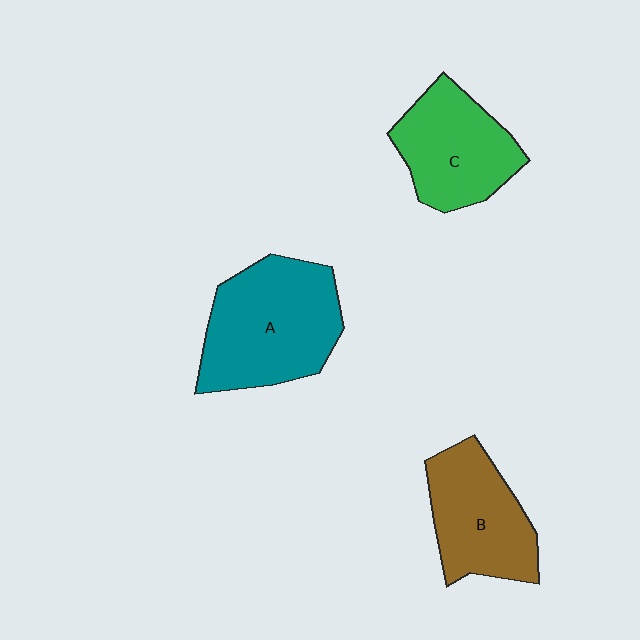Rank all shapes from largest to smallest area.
From largest to smallest: A (teal), C (green), B (brown).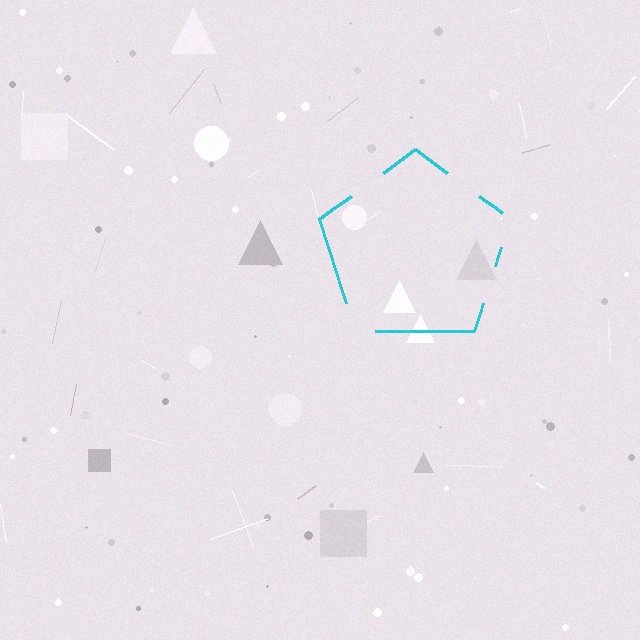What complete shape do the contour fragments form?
The contour fragments form a pentagon.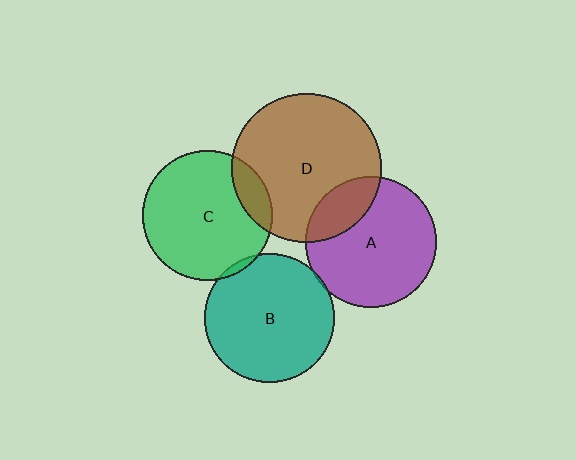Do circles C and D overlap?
Yes.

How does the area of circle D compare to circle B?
Approximately 1.3 times.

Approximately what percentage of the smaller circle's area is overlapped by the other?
Approximately 15%.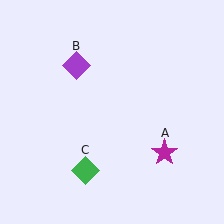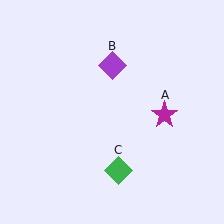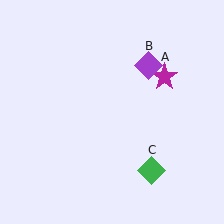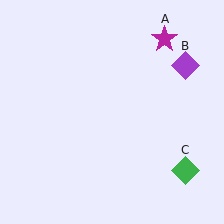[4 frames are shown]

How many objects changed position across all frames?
3 objects changed position: magenta star (object A), purple diamond (object B), green diamond (object C).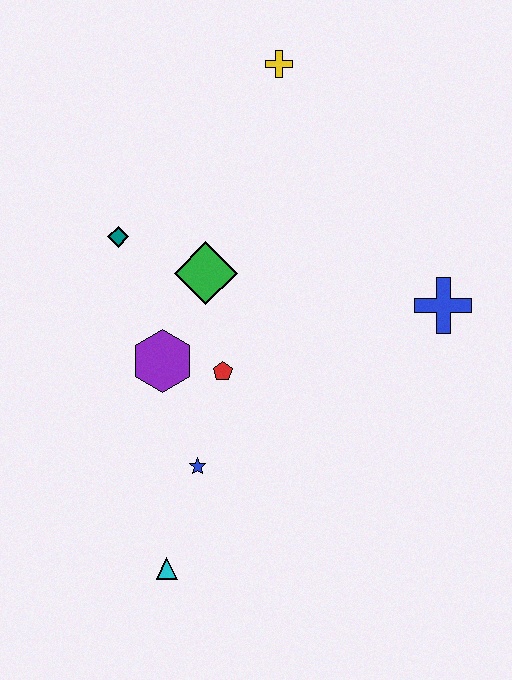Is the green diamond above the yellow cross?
No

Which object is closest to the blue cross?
The red pentagon is closest to the blue cross.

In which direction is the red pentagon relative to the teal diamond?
The red pentagon is below the teal diamond.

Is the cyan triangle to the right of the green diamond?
No